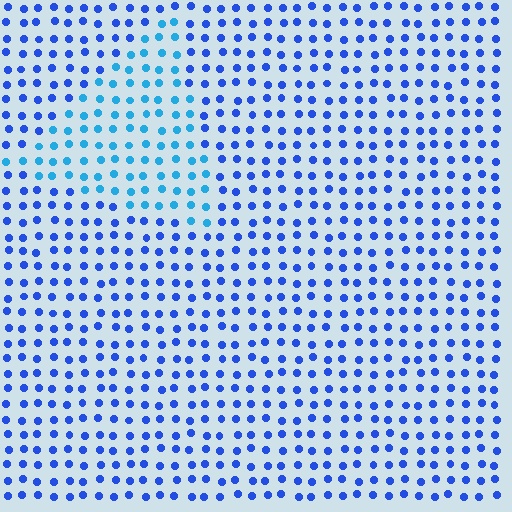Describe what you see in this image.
The image is filled with small blue elements in a uniform arrangement. A triangle-shaped region is visible where the elements are tinted to a slightly different hue, forming a subtle color boundary.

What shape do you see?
I see a triangle.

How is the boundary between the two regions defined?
The boundary is defined purely by a slight shift in hue (about 29 degrees). Spacing, size, and orientation are identical on both sides.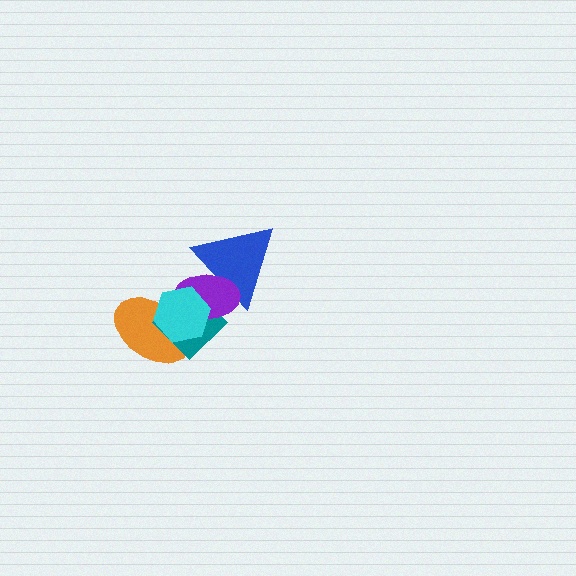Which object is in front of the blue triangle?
The purple ellipse is in front of the blue triangle.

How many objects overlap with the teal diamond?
4 objects overlap with the teal diamond.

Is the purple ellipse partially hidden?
Yes, it is partially covered by another shape.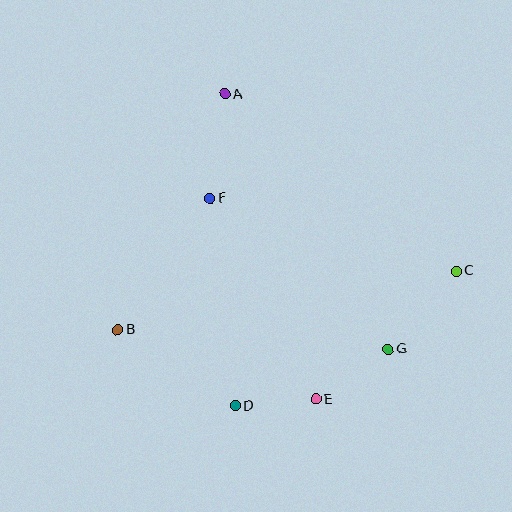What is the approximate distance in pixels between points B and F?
The distance between B and F is approximately 161 pixels.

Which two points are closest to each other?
Points D and E are closest to each other.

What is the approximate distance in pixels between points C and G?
The distance between C and G is approximately 103 pixels.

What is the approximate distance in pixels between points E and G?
The distance between E and G is approximately 88 pixels.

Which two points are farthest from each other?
Points B and C are farthest from each other.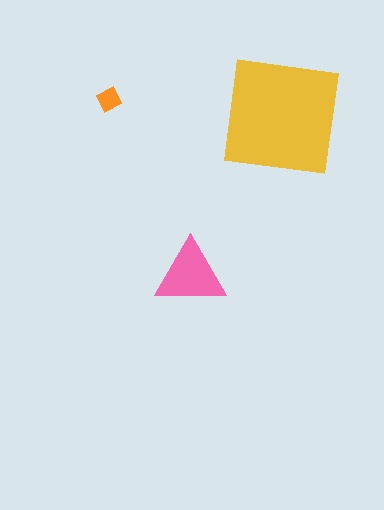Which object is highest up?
The orange diamond is topmost.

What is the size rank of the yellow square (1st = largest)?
1st.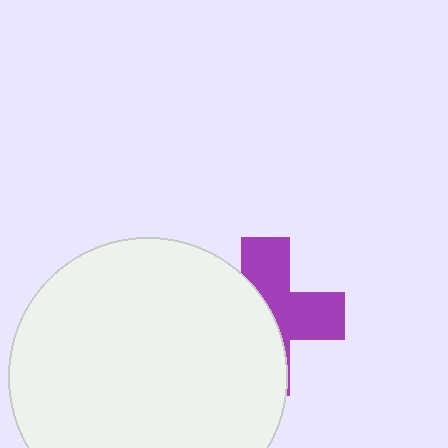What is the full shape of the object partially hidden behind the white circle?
The partially hidden object is a purple cross.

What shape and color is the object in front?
The object in front is a white circle.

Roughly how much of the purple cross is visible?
About half of it is visible (roughly 47%).